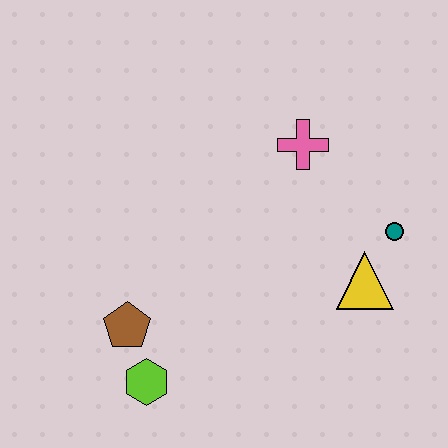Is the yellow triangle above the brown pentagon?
Yes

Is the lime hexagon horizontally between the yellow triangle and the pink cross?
No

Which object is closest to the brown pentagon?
The lime hexagon is closest to the brown pentagon.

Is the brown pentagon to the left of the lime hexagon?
Yes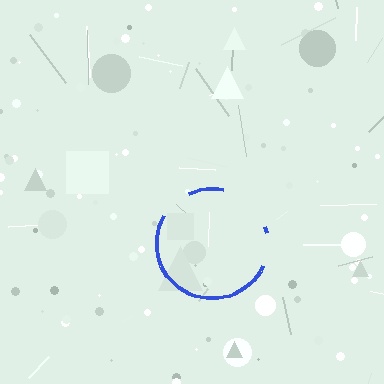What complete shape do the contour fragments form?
The contour fragments form a circle.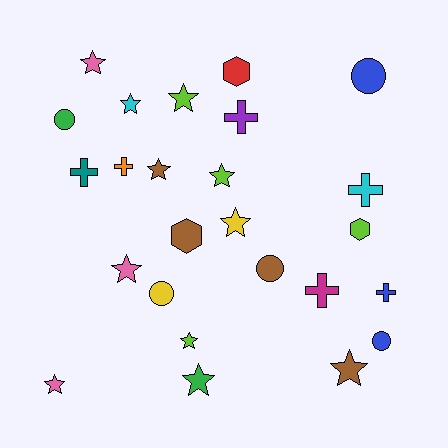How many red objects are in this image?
There is 1 red object.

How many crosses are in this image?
There are 6 crosses.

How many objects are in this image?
There are 25 objects.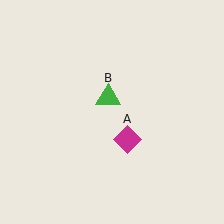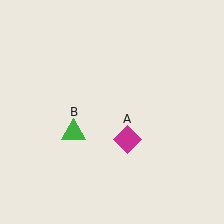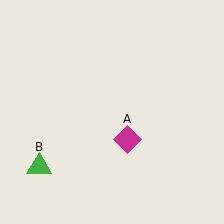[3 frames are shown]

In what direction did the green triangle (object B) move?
The green triangle (object B) moved down and to the left.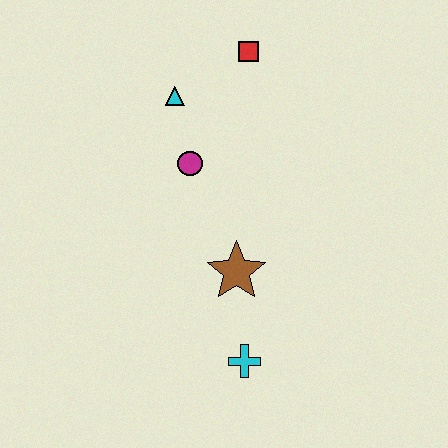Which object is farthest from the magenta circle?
The cyan cross is farthest from the magenta circle.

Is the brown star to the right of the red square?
No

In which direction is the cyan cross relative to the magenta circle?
The cyan cross is below the magenta circle.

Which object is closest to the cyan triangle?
The magenta circle is closest to the cyan triangle.